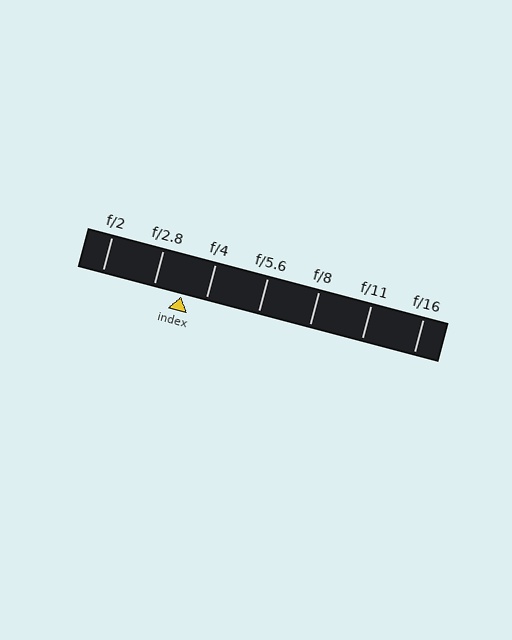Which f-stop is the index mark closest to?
The index mark is closest to f/4.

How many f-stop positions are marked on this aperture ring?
There are 7 f-stop positions marked.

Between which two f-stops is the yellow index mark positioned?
The index mark is between f/2.8 and f/4.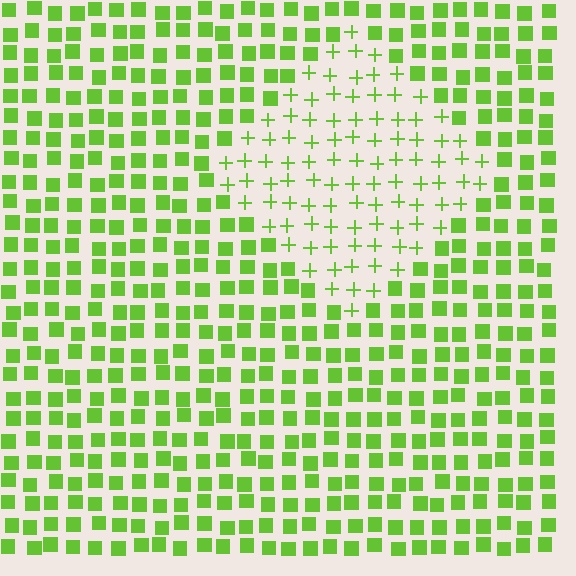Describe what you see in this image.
The image is filled with small lime elements arranged in a uniform grid. A diamond-shaped region contains plus signs, while the surrounding area contains squares. The boundary is defined purely by the change in element shape.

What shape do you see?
I see a diamond.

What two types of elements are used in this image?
The image uses plus signs inside the diamond region and squares outside it.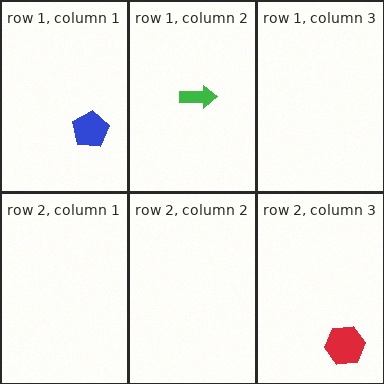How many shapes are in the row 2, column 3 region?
1.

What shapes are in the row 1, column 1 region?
The blue pentagon.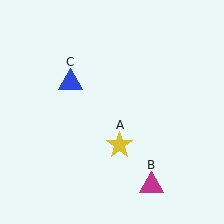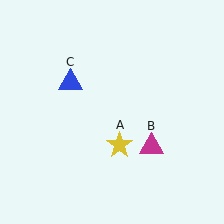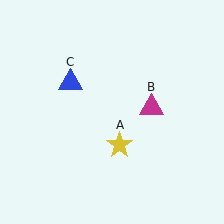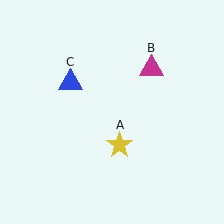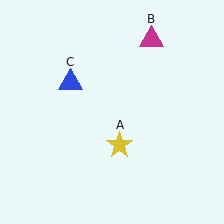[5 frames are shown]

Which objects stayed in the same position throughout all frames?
Yellow star (object A) and blue triangle (object C) remained stationary.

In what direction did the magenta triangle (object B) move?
The magenta triangle (object B) moved up.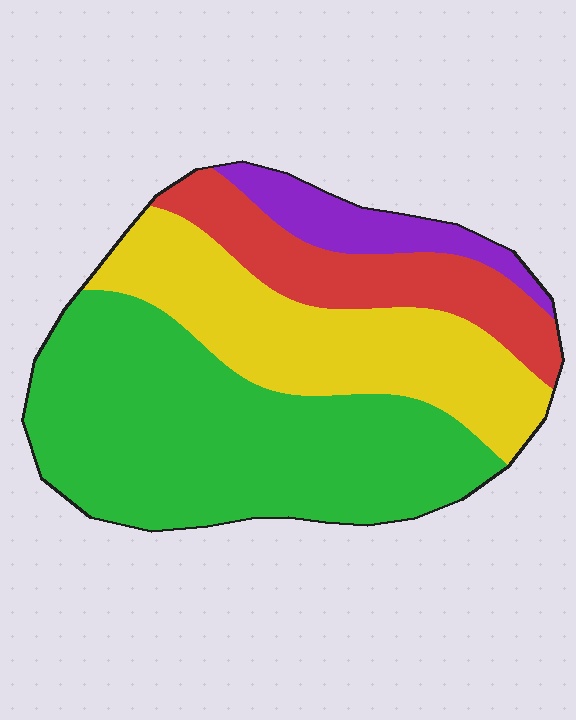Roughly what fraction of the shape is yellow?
Yellow takes up between a quarter and a half of the shape.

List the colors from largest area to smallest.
From largest to smallest: green, yellow, red, purple.